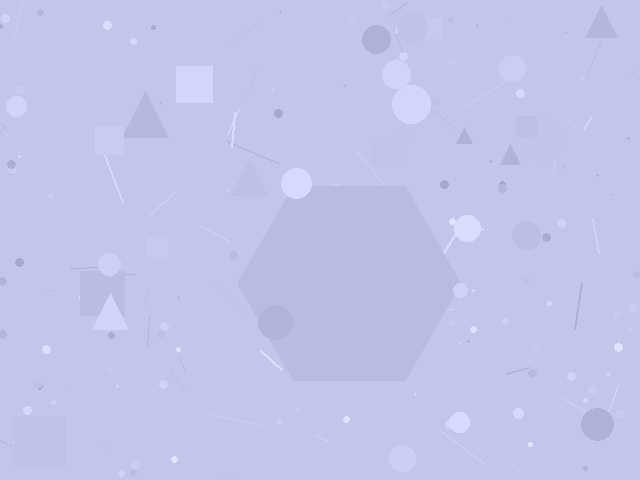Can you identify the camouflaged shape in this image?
The camouflaged shape is a hexagon.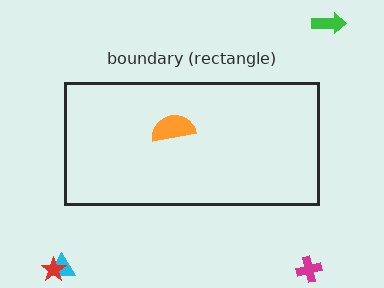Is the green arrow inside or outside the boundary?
Outside.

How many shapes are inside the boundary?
1 inside, 4 outside.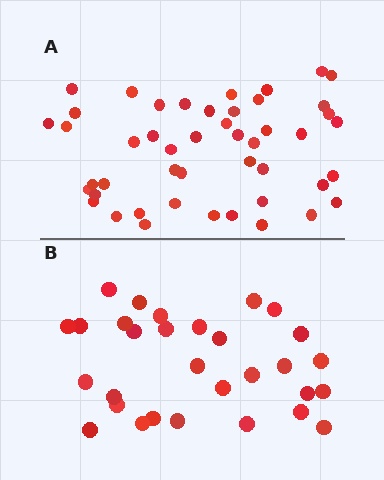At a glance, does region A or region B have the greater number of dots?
Region A (the top region) has more dots.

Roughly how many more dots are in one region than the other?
Region A has approximately 15 more dots than region B.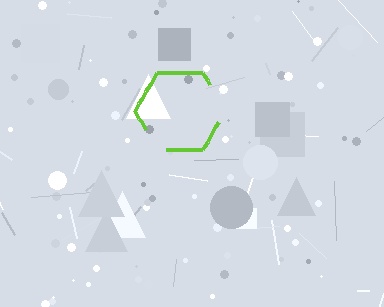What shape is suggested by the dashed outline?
The dashed outline suggests a hexagon.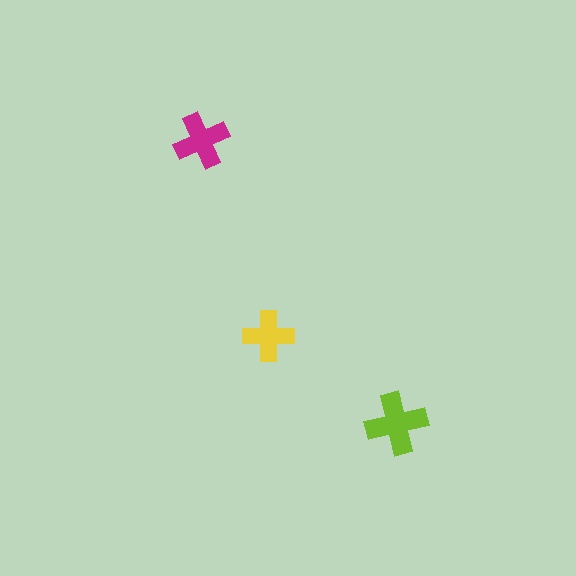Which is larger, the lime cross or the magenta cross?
The lime one.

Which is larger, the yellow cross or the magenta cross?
The magenta one.